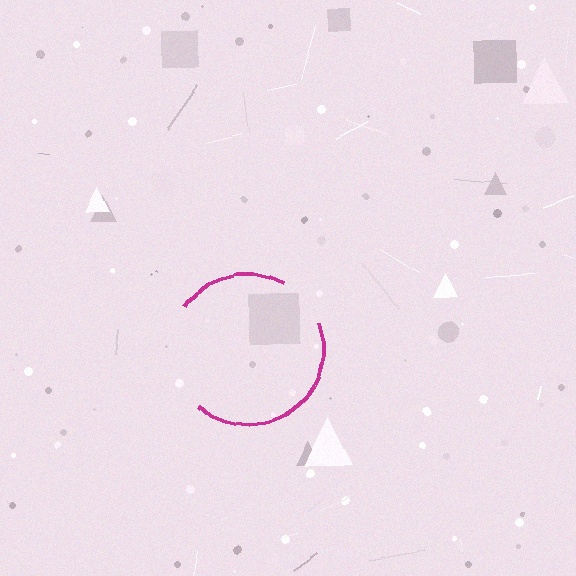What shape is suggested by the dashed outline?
The dashed outline suggests a circle.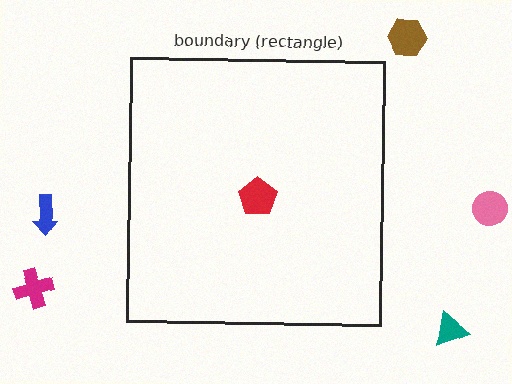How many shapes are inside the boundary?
1 inside, 5 outside.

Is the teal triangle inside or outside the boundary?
Outside.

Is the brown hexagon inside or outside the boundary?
Outside.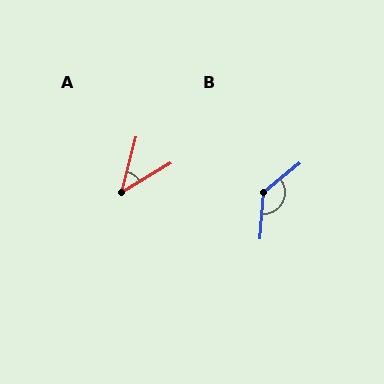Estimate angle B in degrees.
Approximately 134 degrees.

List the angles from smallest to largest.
A (44°), B (134°).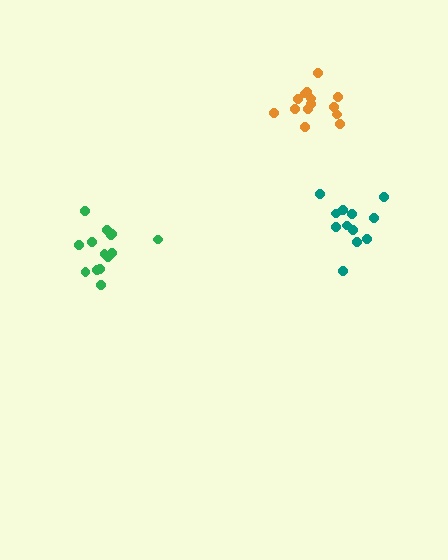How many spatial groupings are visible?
There are 3 spatial groupings.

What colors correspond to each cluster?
The clusters are colored: orange, green, teal.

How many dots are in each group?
Group 1: 15 dots, Group 2: 14 dots, Group 3: 12 dots (41 total).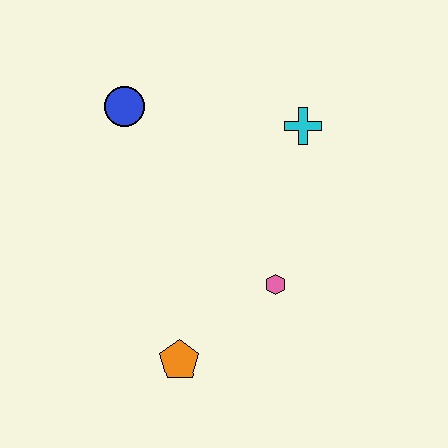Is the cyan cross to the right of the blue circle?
Yes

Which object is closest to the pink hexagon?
The orange pentagon is closest to the pink hexagon.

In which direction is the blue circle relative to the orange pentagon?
The blue circle is above the orange pentagon.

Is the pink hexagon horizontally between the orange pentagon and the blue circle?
No